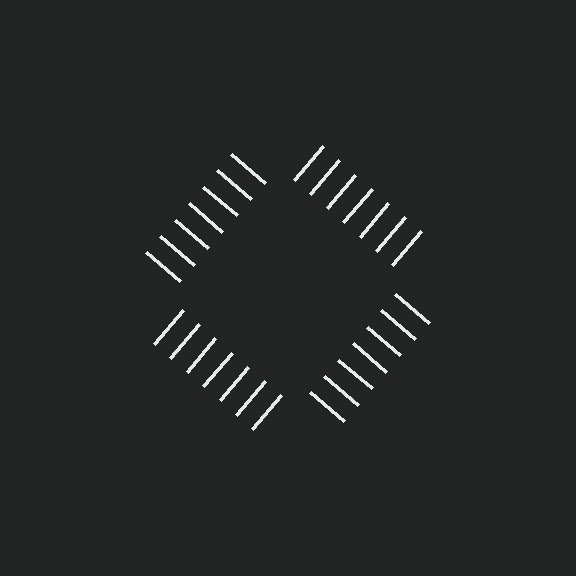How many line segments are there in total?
28 — 7 along each of the 4 edges.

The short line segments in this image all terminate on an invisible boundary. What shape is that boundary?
An illusory square — the line segments terminate on its edges but no continuous stroke is drawn.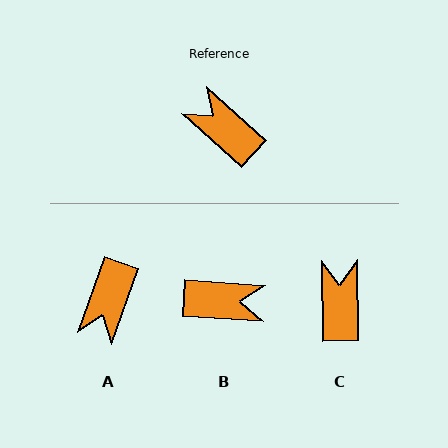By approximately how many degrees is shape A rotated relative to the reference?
Approximately 113 degrees counter-clockwise.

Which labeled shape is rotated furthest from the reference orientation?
B, about 142 degrees away.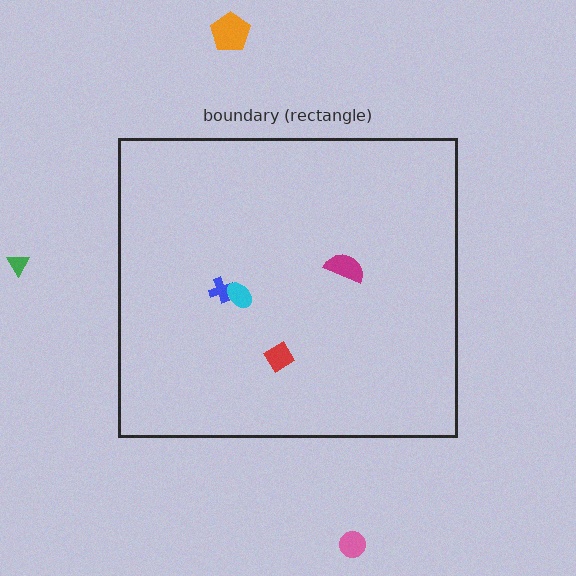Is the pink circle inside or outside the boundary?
Outside.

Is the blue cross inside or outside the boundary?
Inside.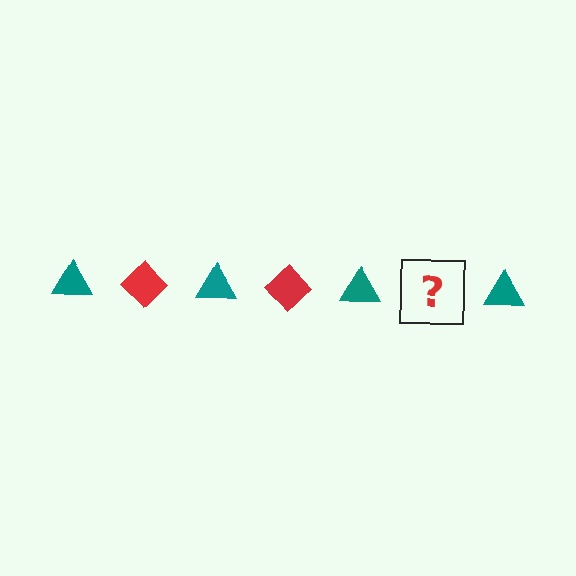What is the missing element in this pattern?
The missing element is a red diamond.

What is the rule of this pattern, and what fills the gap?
The rule is that the pattern alternates between teal triangle and red diamond. The gap should be filled with a red diamond.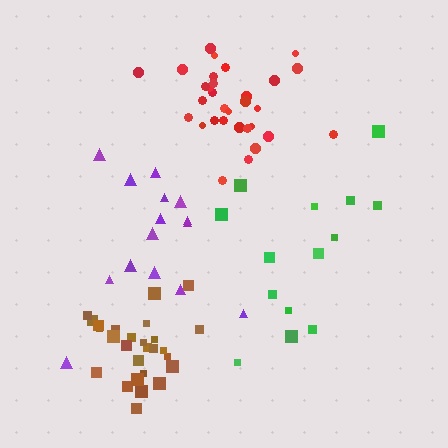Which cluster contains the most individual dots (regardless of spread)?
Red (31).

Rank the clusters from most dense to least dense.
brown, red, purple, green.